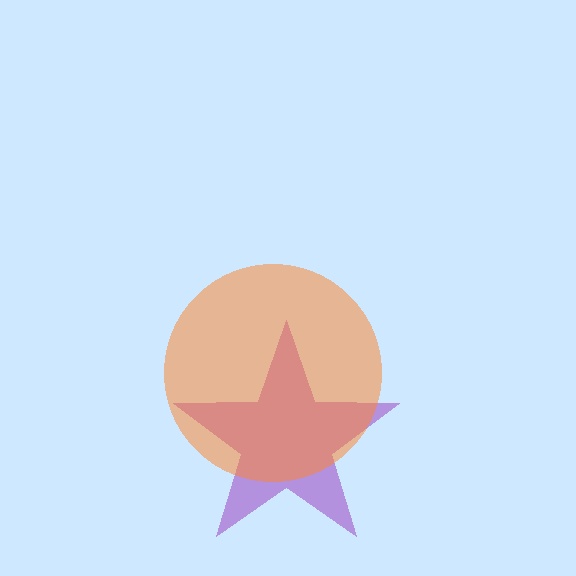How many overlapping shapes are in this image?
There are 2 overlapping shapes in the image.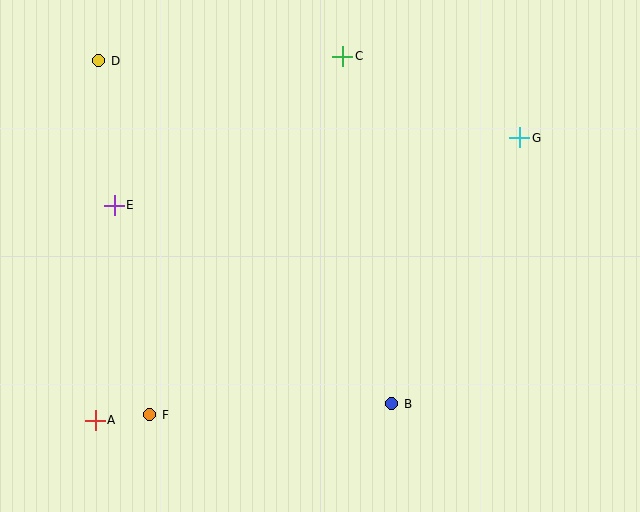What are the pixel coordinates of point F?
Point F is at (150, 415).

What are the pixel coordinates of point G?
Point G is at (520, 138).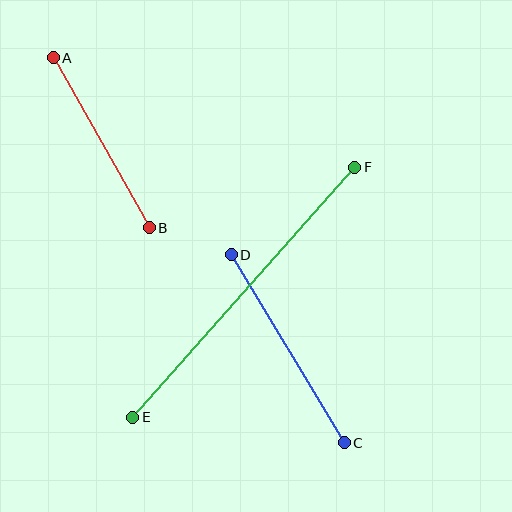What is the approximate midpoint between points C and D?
The midpoint is at approximately (288, 349) pixels.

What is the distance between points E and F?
The distance is approximately 334 pixels.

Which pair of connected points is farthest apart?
Points E and F are farthest apart.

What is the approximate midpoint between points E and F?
The midpoint is at approximately (244, 292) pixels.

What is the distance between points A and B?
The distance is approximately 195 pixels.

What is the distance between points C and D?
The distance is approximately 219 pixels.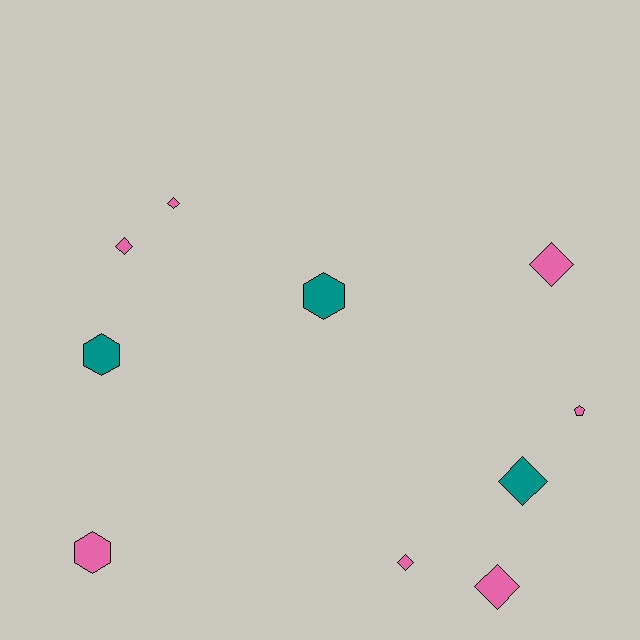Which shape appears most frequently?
Diamond, with 6 objects.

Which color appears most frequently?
Pink, with 7 objects.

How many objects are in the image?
There are 10 objects.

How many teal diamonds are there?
There is 1 teal diamond.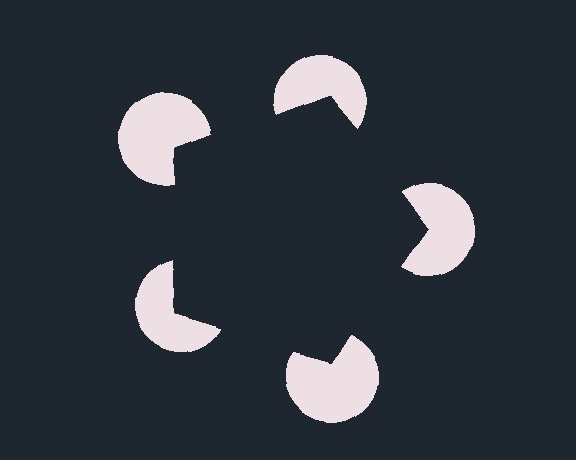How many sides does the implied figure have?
5 sides.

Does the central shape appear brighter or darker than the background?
It typically appears slightly darker than the background, even though no actual brightness change is drawn.